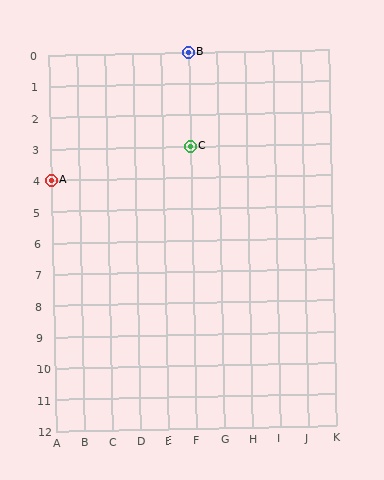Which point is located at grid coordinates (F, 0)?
Point B is at (F, 0).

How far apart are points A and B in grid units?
Points A and B are 5 columns and 4 rows apart (about 6.4 grid units diagonally).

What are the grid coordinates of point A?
Point A is at grid coordinates (A, 4).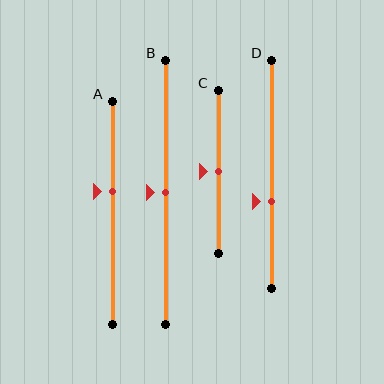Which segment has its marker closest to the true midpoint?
Segment B has its marker closest to the true midpoint.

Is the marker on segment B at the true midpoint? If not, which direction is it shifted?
Yes, the marker on segment B is at the true midpoint.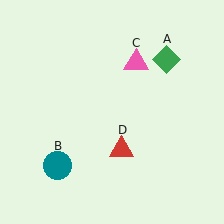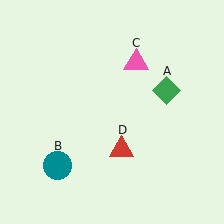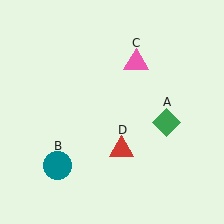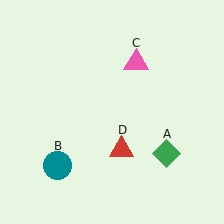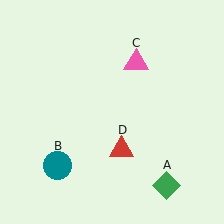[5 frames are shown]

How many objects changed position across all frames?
1 object changed position: green diamond (object A).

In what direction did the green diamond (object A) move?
The green diamond (object A) moved down.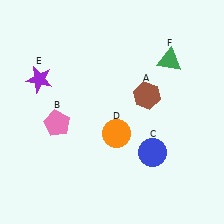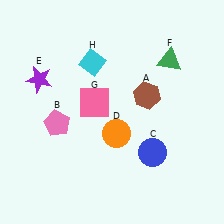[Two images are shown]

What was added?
A pink square (G), a cyan diamond (H) were added in Image 2.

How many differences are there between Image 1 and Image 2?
There are 2 differences between the two images.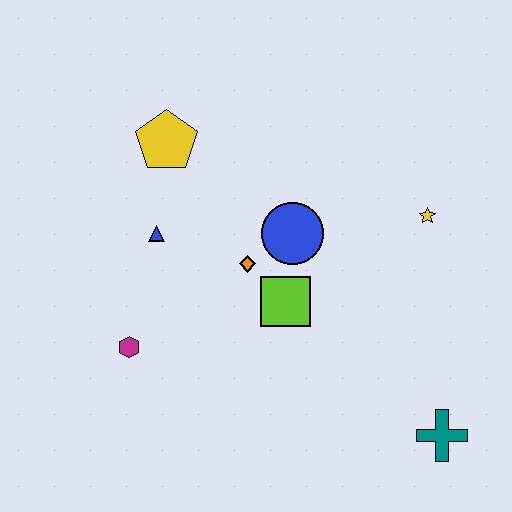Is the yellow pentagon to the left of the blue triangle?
No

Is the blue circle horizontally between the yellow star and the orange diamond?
Yes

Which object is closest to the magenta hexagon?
The blue triangle is closest to the magenta hexagon.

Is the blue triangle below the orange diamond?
No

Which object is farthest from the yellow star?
The magenta hexagon is farthest from the yellow star.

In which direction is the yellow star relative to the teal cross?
The yellow star is above the teal cross.